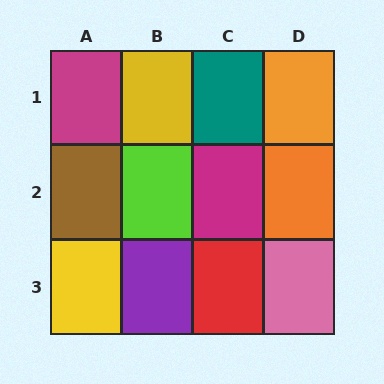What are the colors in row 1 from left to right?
Magenta, yellow, teal, orange.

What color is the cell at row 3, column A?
Yellow.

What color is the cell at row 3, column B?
Purple.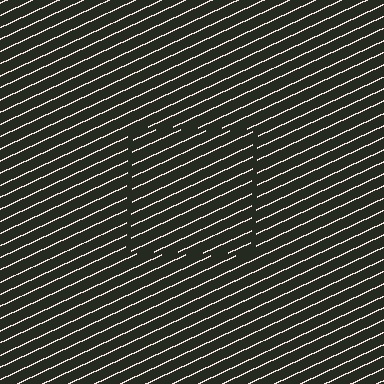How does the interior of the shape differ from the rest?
The interior of the shape contains the same grating, shifted by half a period — the contour is defined by the phase discontinuity where line-ends from the inner and outer gratings abut.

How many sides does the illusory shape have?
4 sides — the line-ends trace a square.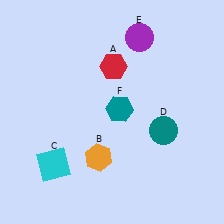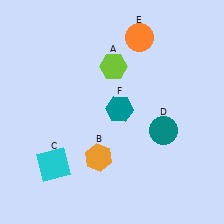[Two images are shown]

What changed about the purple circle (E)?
In Image 1, E is purple. In Image 2, it changed to orange.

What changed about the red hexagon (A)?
In Image 1, A is red. In Image 2, it changed to lime.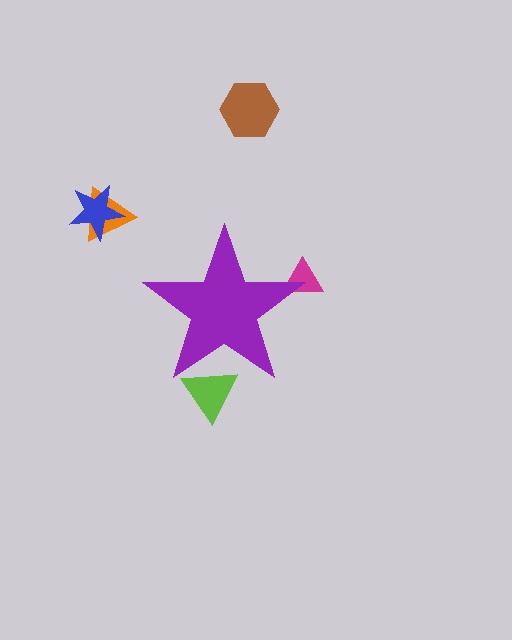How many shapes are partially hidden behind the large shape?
2 shapes are partially hidden.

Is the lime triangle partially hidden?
Yes, the lime triangle is partially hidden behind the purple star.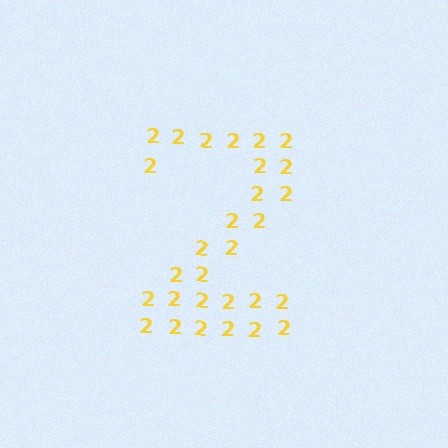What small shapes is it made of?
It is made of small digit 2's.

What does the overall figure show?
The overall figure shows the digit 2.